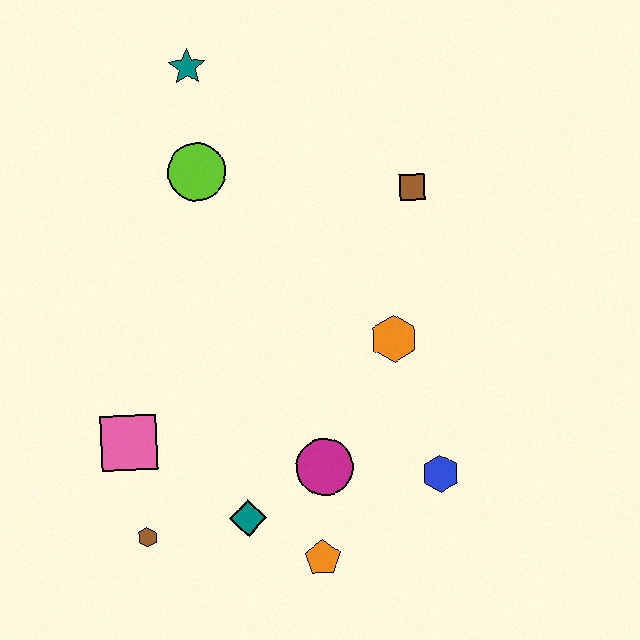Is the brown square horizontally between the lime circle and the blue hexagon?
Yes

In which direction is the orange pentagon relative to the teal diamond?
The orange pentagon is to the right of the teal diamond.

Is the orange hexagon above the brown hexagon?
Yes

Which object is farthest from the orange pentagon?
The teal star is farthest from the orange pentagon.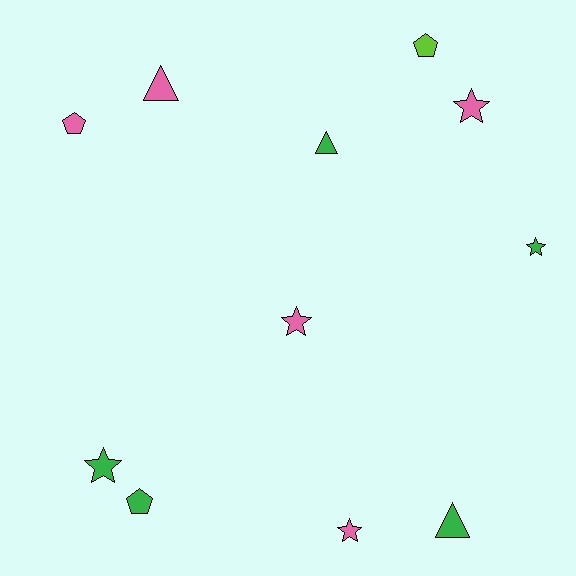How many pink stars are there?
There are 3 pink stars.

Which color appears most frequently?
Green, with 5 objects.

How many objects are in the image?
There are 11 objects.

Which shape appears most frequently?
Star, with 5 objects.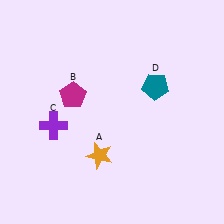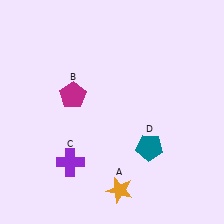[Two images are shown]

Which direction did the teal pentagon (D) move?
The teal pentagon (D) moved down.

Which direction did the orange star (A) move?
The orange star (A) moved down.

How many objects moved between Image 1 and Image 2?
3 objects moved between the two images.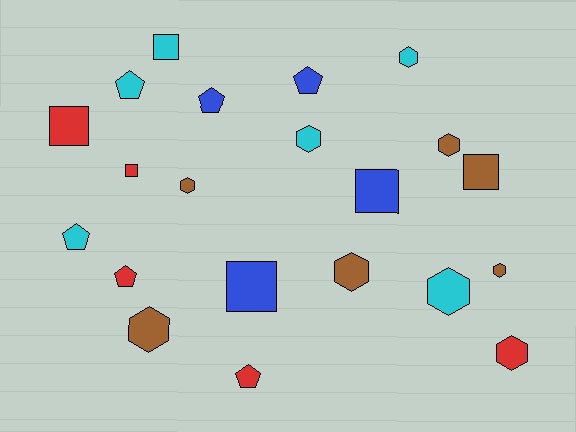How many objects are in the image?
There are 21 objects.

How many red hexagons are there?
There is 1 red hexagon.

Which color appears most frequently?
Brown, with 6 objects.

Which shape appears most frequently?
Hexagon, with 9 objects.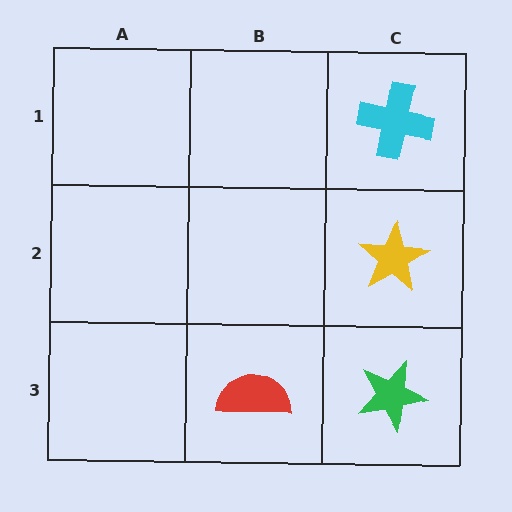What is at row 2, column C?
A yellow star.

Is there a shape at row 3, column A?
No, that cell is empty.